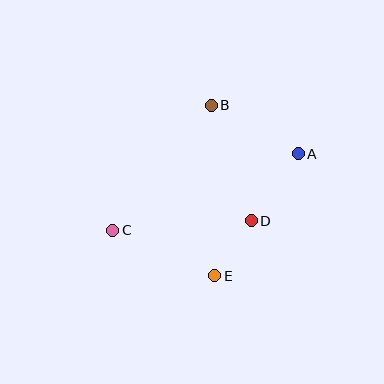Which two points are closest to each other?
Points D and E are closest to each other.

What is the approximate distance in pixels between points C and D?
The distance between C and D is approximately 139 pixels.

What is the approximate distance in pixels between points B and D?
The distance between B and D is approximately 123 pixels.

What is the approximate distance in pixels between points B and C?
The distance between B and C is approximately 160 pixels.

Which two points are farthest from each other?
Points A and C are farthest from each other.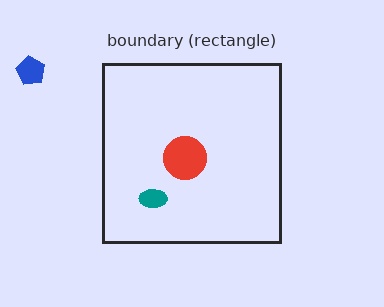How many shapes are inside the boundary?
2 inside, 1 outside.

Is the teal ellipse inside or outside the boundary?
Inside.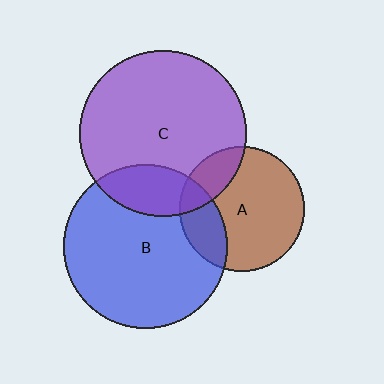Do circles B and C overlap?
Yes.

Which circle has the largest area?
Circle C (purple).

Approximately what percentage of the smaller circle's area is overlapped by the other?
Approximately 20%.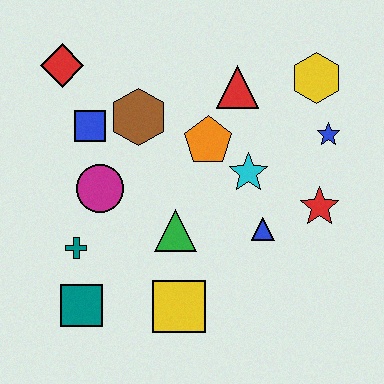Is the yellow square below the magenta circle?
Yes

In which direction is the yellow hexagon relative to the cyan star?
The yellow hexagon is above the cyan star.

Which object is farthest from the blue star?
The teal square is farthest from the blue star.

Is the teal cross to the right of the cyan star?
No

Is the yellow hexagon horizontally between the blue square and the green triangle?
No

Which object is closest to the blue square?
The brown hexagon is closest to the blue square.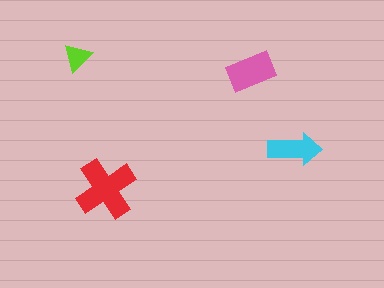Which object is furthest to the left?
The lime triangle is leftmost.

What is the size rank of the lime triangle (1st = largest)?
4th.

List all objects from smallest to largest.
The lime triangle, the cyan arrow, the pink rectangle, the red cross.